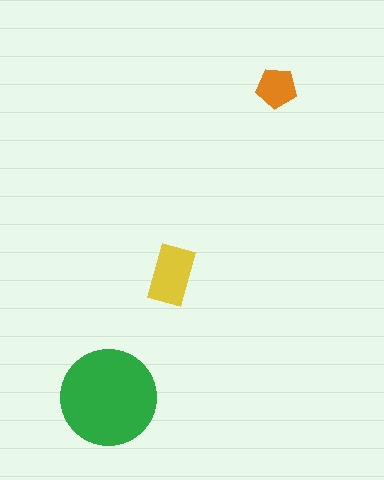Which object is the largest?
The green circle.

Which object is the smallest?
The orange pentagon.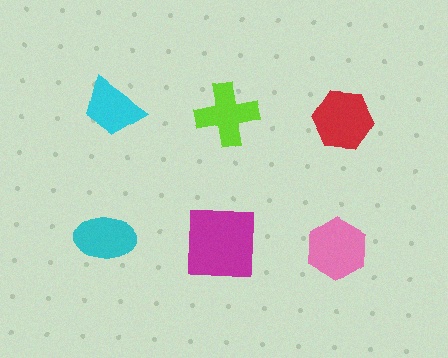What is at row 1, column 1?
A cyan trapezoid.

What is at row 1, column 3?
A red hexagon.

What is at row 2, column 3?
A pink hexagon.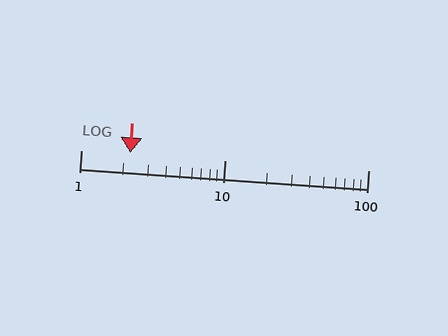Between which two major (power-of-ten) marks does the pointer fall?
The pointer is between 1 and 10.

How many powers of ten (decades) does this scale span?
The scale spans 2 decades, from 1 to 100.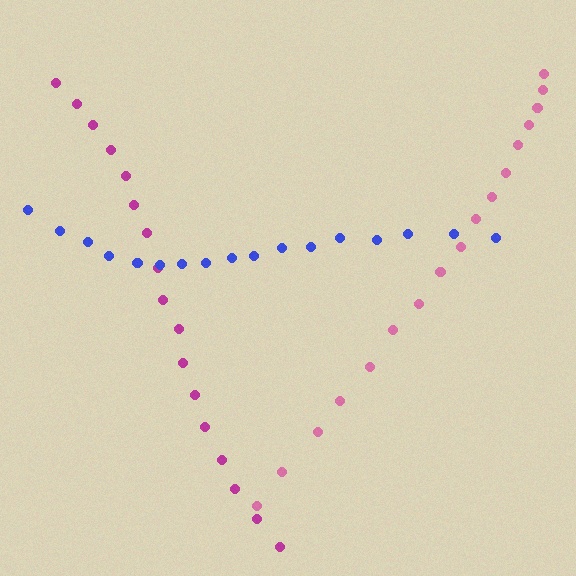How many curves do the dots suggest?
There are 3 distinct paths.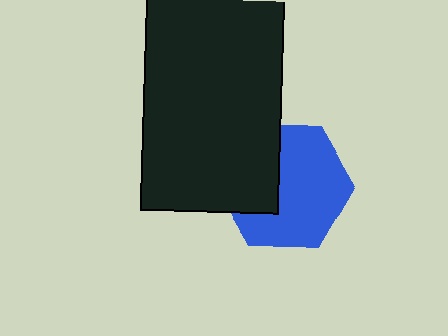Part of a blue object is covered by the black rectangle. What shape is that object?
It is a hexagon.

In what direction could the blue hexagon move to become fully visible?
The blue hexagon could move right. That would shift it out from behind the black rectangle entirely.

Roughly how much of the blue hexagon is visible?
Most of it is visible (roughly 65%).